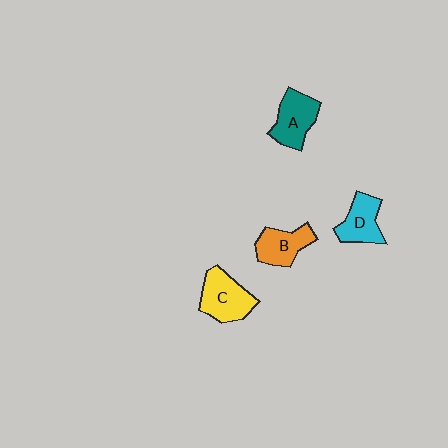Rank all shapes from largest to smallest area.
From largest to smallest: C (yellow), A (teal), B (orange), D (cyan).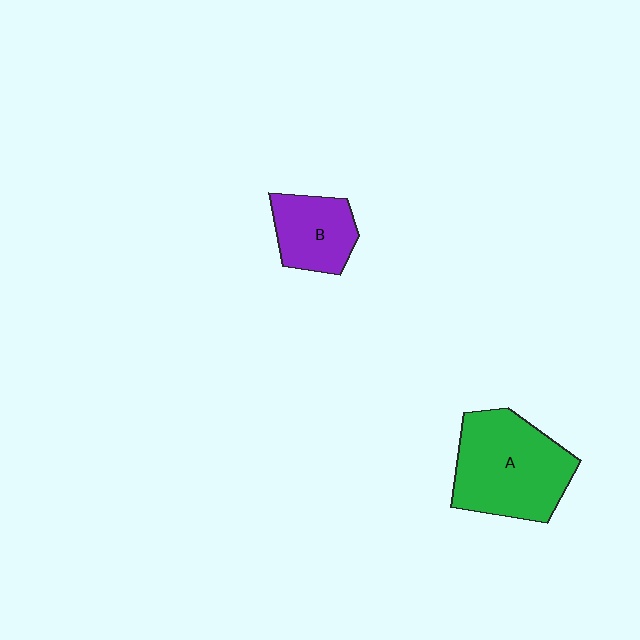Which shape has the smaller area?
Shape B (purple).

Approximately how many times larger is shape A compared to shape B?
Approximately 1.8 times.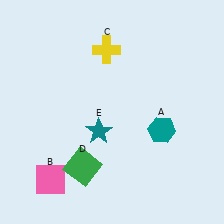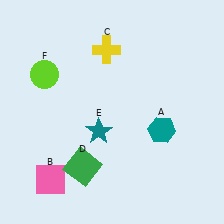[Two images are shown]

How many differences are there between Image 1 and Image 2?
There is 1 difference between the two images.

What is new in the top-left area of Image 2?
A lime circle (F) was added in the top-left area of Image 2.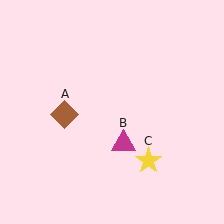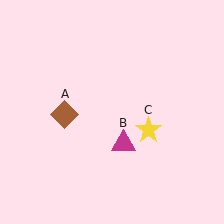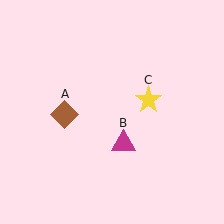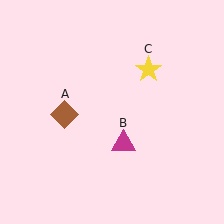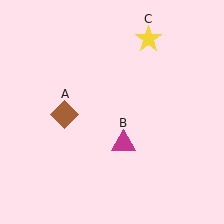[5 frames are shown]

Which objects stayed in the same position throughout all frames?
Brown diamond (object A) and magenta triangle (object B) remained stationary.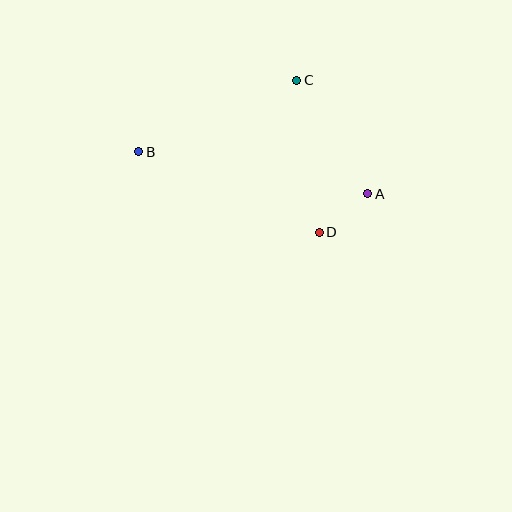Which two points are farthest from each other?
Points A and B are farthest from each other.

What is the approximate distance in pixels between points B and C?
The distance between B and C is approximately 173 pixels.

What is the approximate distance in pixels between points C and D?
The distance between C and D is approximately 153 pixels.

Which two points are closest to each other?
Points A and D are closest to each other.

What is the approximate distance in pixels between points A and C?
The distance between A and C is approximately 134 pixels.